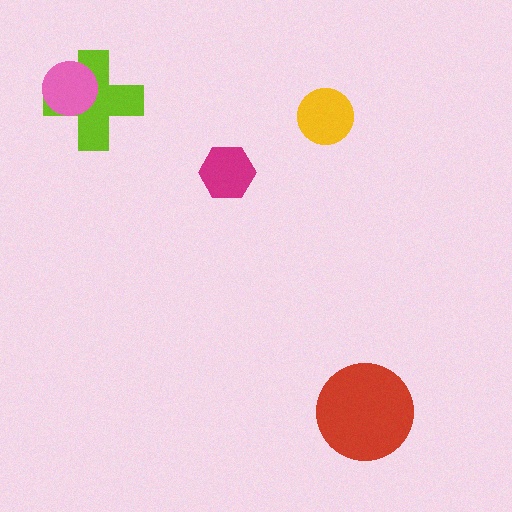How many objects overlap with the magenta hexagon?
0 objects overlap with the magenta hexagon.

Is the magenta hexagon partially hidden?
No, no other shape covers it.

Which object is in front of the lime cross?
The pink circle is in front of the lime cross.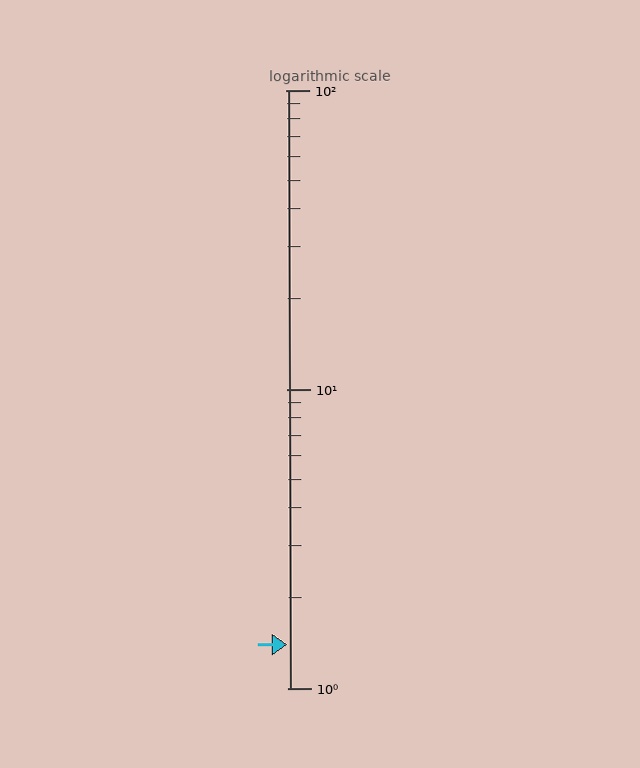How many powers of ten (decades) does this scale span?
The scale spans 2 decades, from 1 to 100.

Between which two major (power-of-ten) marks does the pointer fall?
The pointer is between 1 and 10.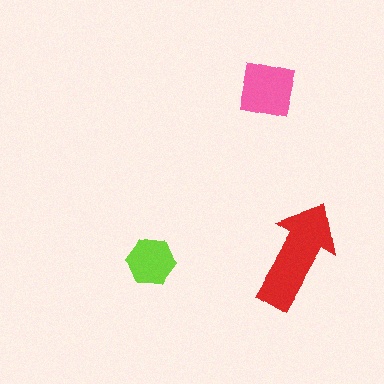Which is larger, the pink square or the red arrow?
The red arrow.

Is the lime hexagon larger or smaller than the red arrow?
Smaller.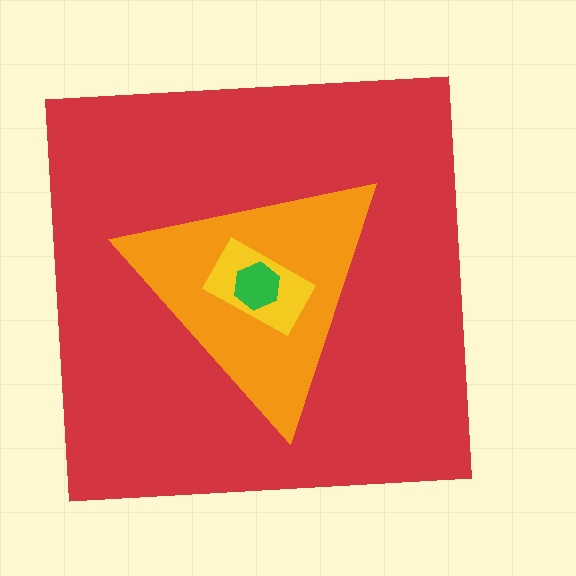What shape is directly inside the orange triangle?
The yellow rectangle.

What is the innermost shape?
The green hexagon.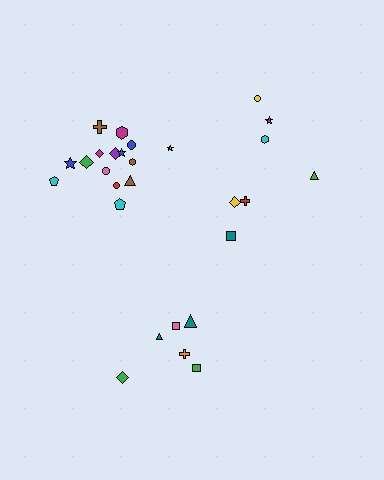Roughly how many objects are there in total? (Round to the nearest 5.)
Roughly 30 objects in total.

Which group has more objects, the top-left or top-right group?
The top-left group.